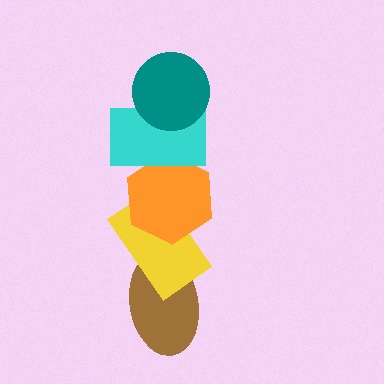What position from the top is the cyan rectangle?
The cyan rectangle is 2nd from the top.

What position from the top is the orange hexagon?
The orange hexagon is 3rd from the top.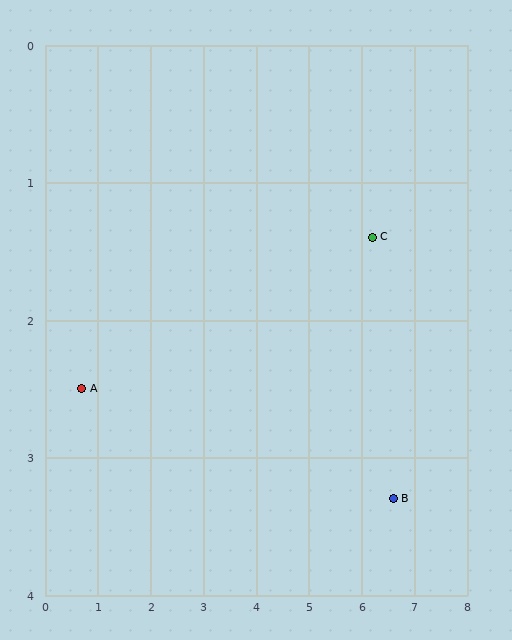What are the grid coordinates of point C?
Point C is at approximately (6.2, 1.4).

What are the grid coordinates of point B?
Point B is at approximately (6.6, 3.3).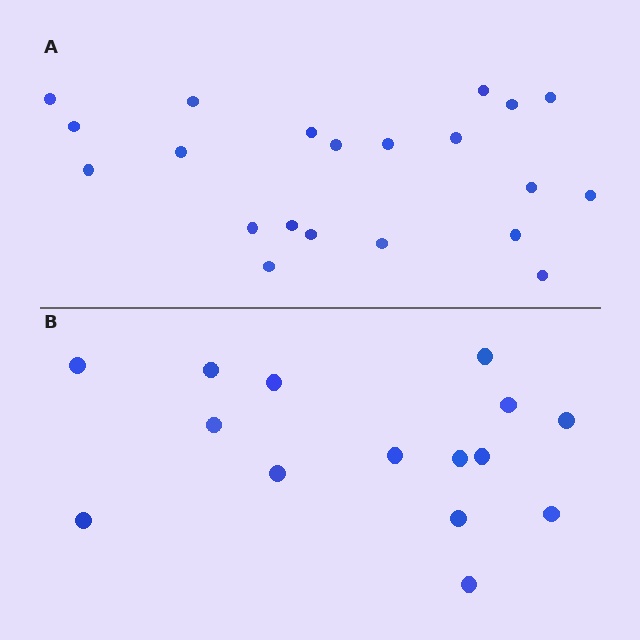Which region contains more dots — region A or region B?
Region A (the top region) has more dots.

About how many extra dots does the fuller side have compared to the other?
Region A has about 6 more dots than region B.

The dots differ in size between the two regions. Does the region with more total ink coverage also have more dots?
No. Region B has more total ink coverage because its dots are larger, but region A actually contains more individual dots. Total area can be misleading — the number of items is what matters here.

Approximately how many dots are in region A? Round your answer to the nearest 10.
About 20 dots. (The exact count is 21, which rounds to 20.)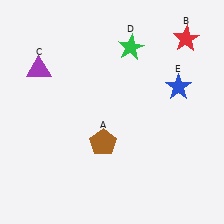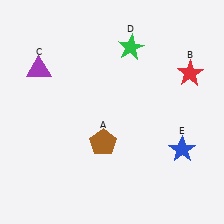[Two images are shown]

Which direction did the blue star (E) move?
The blue star (E) moved down.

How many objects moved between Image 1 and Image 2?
2 objects moved between the two images.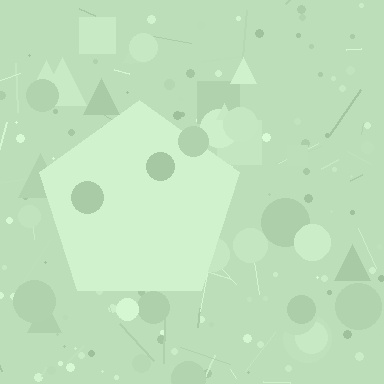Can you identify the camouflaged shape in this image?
The camouflaged shape is a pentagon.